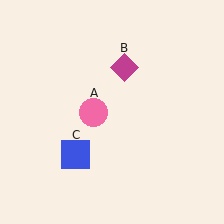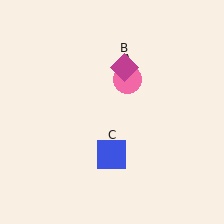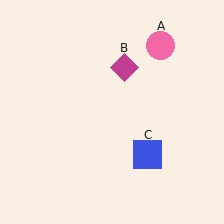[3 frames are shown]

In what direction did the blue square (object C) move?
The blue square (object C) moved right.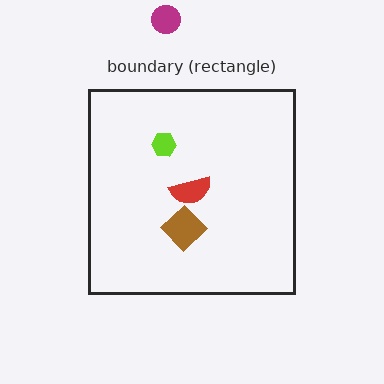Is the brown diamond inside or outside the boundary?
Inside.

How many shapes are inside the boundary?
3 inside, 1 outside.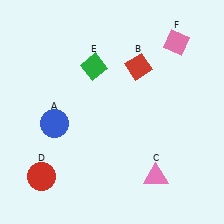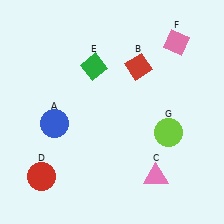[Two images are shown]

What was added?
A lime circle (G) was added in Image 2.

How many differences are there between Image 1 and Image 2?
There is 1 difference between the two images.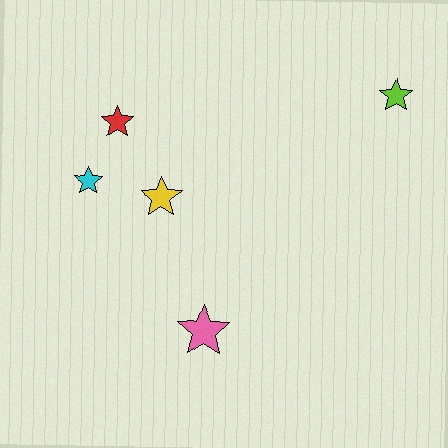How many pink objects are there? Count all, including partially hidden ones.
There is 1 pink object.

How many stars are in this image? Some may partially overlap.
There are 5 stars.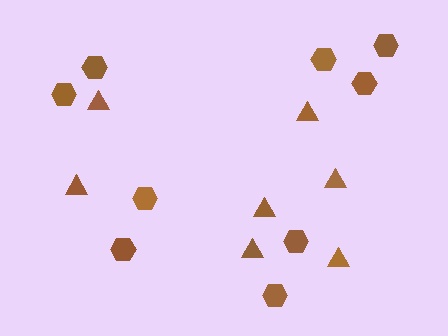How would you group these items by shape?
There are 2 groups: one group of triangles (7) and one group of hexagons (9).